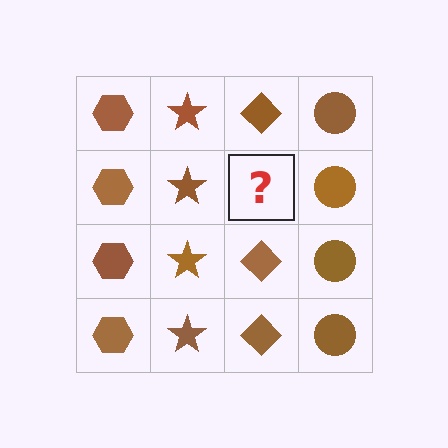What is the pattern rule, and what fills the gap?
The rule is that each column has a consistent shape. The gap should be filled with a brown diamond.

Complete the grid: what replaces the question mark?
The question mark should be replaced with a brown diamond.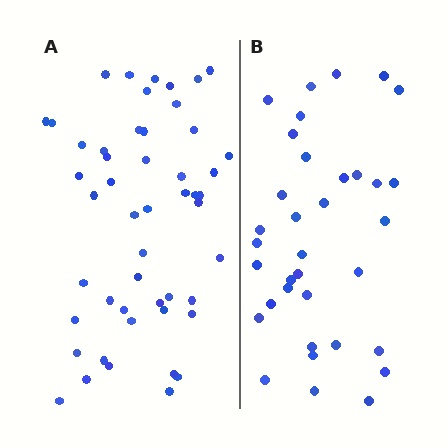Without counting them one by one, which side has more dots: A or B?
Region A (the left region) has more dots.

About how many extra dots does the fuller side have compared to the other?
Region A has approximately 15 more dots than region B.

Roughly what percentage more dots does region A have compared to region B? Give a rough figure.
About 45% more.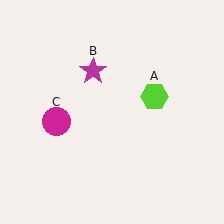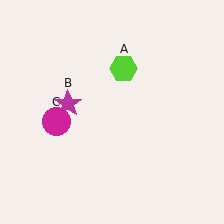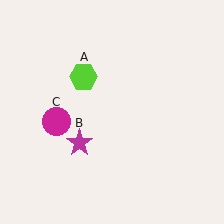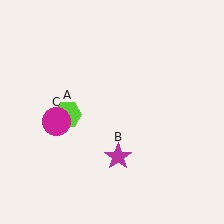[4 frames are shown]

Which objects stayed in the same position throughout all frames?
Magenta circle (object C) remained stationary.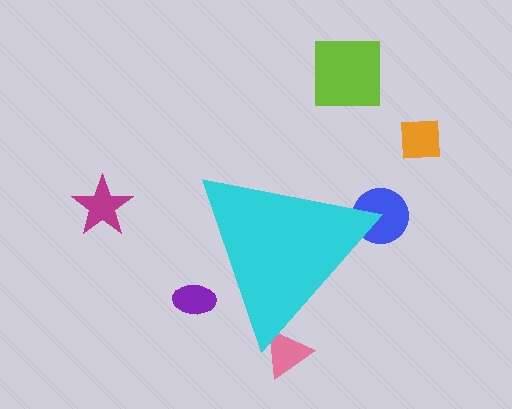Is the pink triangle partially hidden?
Yes, the pink triangle is partially hidden behind the cyan triangle.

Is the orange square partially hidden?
No, the orange square is fully visible.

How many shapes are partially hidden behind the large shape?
3 shapes are partially hidden.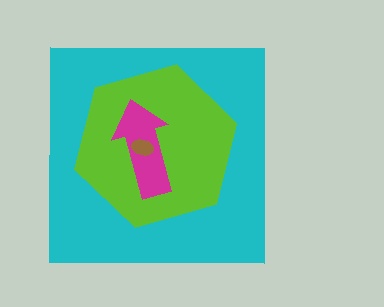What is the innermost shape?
The brown ellipse.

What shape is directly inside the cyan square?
The lime hexagon.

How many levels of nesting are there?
4.